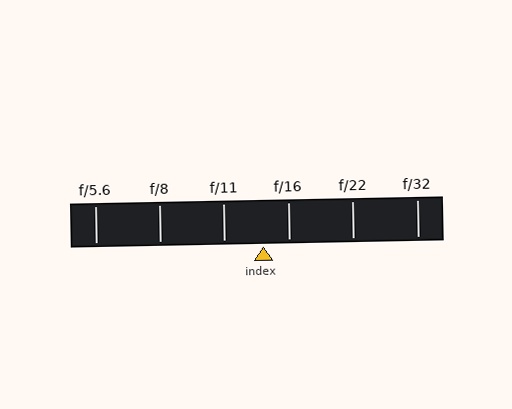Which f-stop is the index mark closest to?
The index mark is closest to f/16.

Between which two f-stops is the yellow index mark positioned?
The index mark is between f/11 and f/16.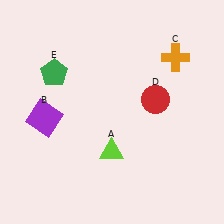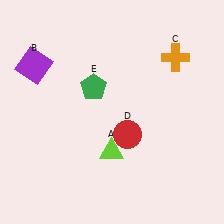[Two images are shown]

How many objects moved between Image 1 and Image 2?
3 objects moved between the two images.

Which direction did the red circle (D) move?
The red circle (D) moved down.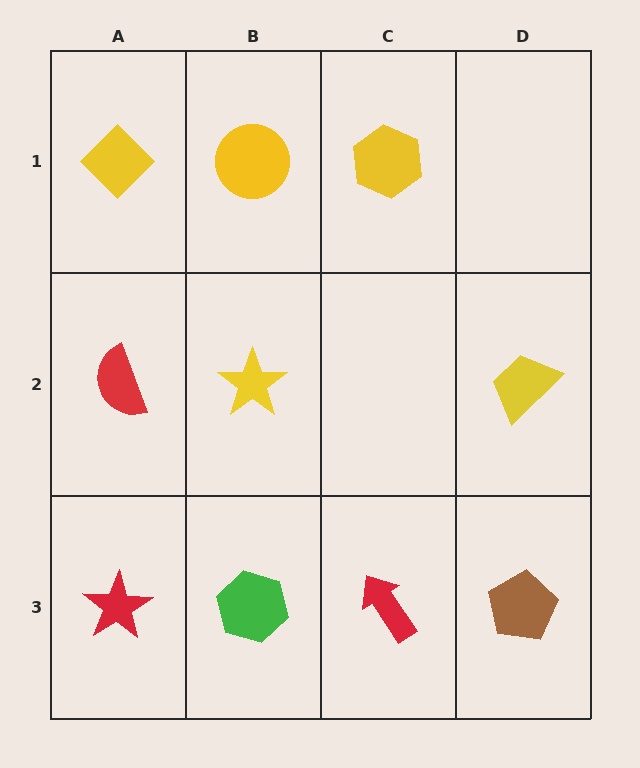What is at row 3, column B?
A green hexagon.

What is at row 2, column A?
A red semicircle.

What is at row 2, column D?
A yellow trapezoid.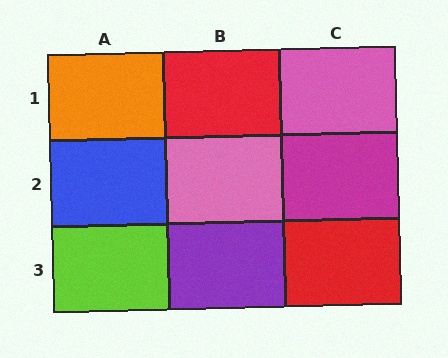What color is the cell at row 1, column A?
Orange.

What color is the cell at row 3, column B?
Purple.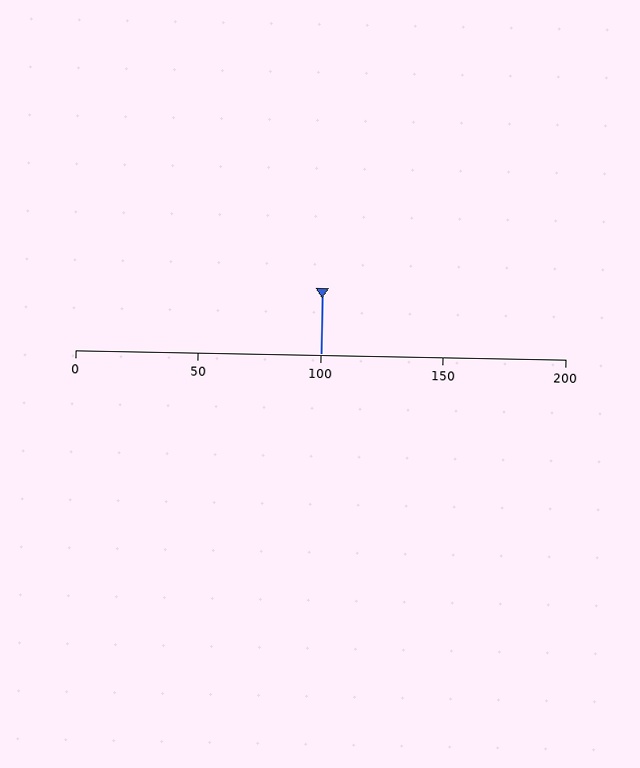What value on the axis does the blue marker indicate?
The marker indicates approximately 100.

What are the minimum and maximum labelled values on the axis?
The axis runs from 0 to 200.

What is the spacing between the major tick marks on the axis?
The major ticks are spaced 50 apart.